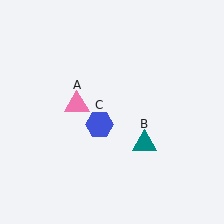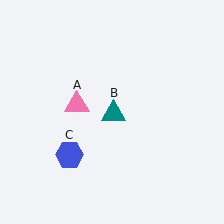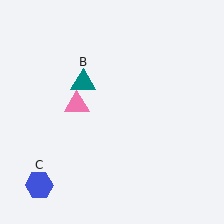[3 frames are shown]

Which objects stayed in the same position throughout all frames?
Pink triangle (object A) remained stationary.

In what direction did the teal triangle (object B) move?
The teal triangle (object B) moved up and to the left.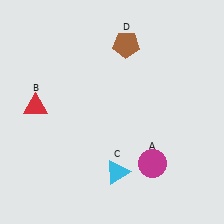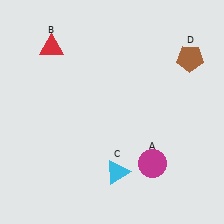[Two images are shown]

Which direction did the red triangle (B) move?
The red triangle (B) moved up.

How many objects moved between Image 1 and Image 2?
2 objects moved between the two images.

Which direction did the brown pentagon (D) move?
The brown pentagon (D) moved right.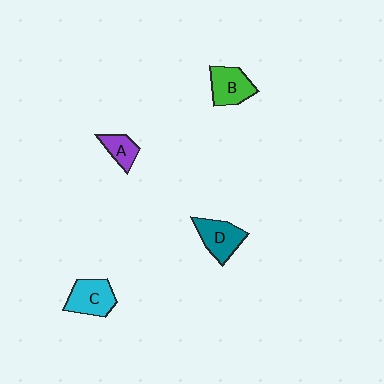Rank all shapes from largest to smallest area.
From largest to smallest: C (cyan), D (teal), B (green), A (purple).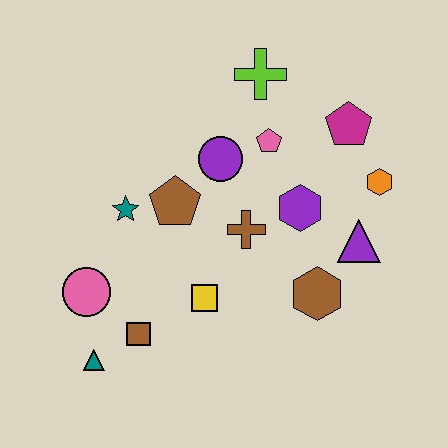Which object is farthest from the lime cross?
The teal triangle is farthest from the lime cross.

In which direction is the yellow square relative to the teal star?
The yellow square is below the teal star.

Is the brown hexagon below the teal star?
Yes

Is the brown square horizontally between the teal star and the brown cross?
Yes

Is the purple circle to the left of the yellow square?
No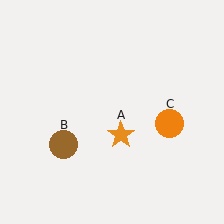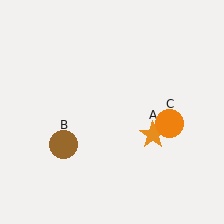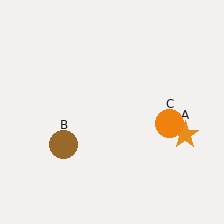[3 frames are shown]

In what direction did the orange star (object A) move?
The orange star (object A) moved right.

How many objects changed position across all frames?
1 object changed position: orange star (object A).